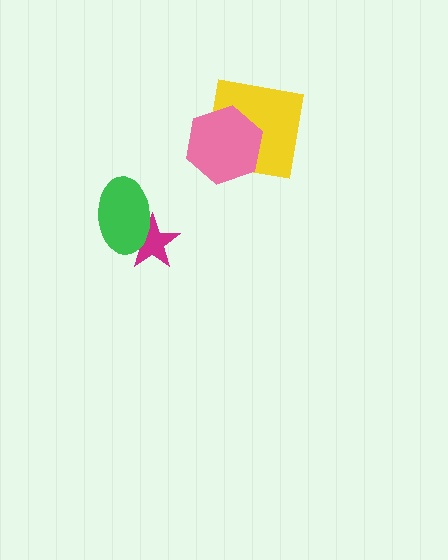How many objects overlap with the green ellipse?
1 object overlaps with the green ellipse.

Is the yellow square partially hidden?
Yes, it is partially covered by another shape.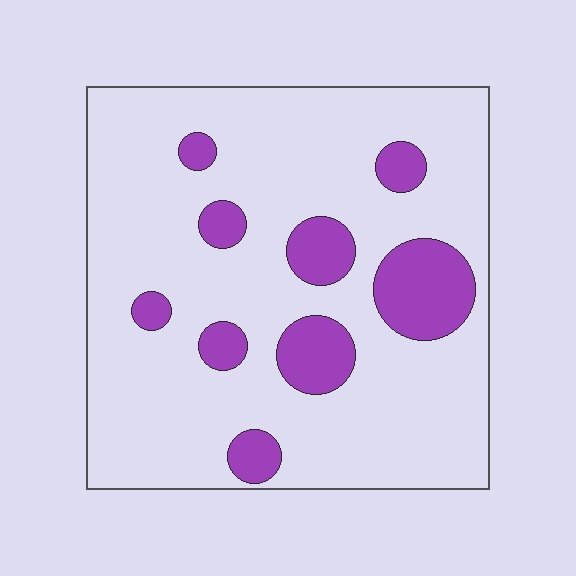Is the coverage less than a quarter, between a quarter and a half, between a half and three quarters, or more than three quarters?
Less than a quarter.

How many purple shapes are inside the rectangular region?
9.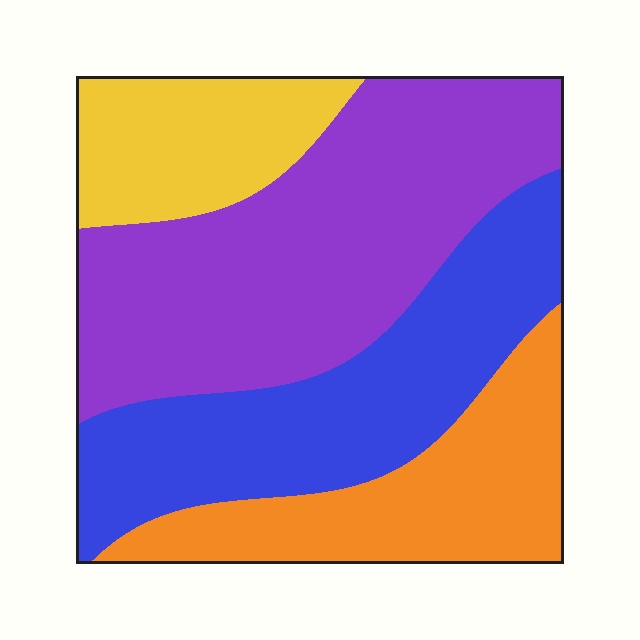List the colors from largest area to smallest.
From largest to smallest: purple, blue, orange, yellow.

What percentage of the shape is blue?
Blue takes up about one quarter (1/4) of the shape.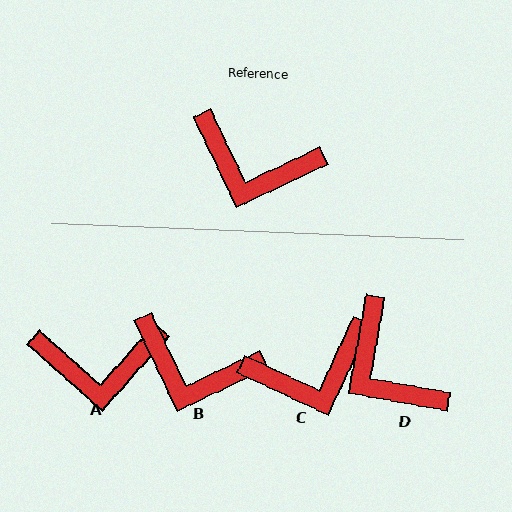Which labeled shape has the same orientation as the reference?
B.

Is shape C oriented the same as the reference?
No, it is off by about 39 degrees.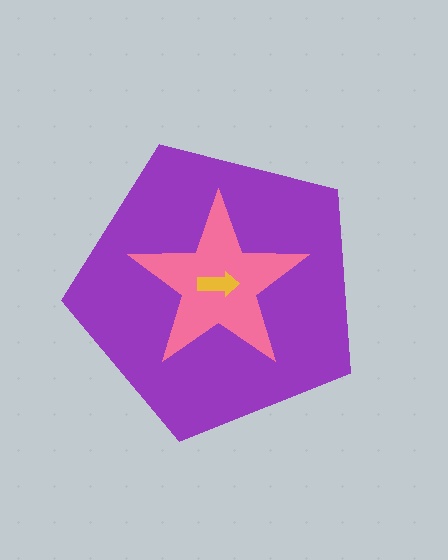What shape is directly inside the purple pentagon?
The pink star.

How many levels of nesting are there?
3.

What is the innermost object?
The yellow arrow.